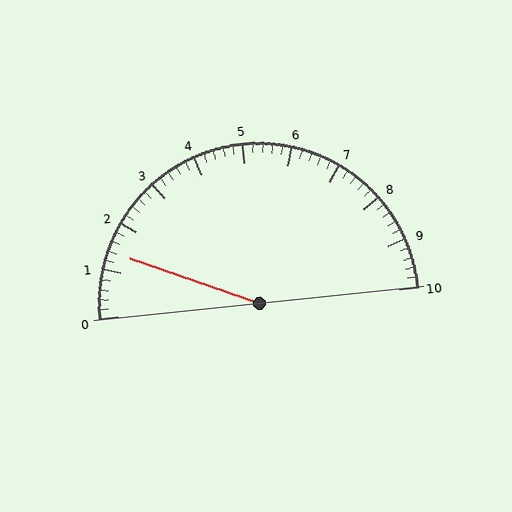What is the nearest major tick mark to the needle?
The nearest major tick mark is 1.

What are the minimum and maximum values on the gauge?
The gauge ranges from 0 to 10.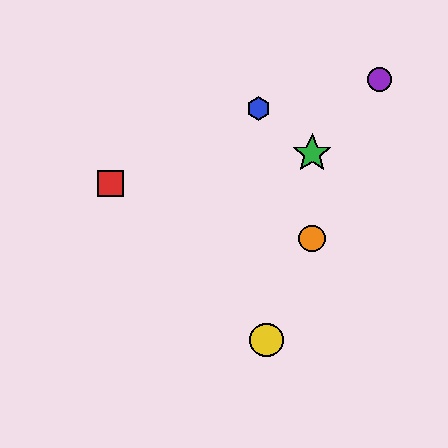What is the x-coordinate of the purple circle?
The purple circle is at x≈379.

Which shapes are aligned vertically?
The green star, the orange circle are aligned vertically.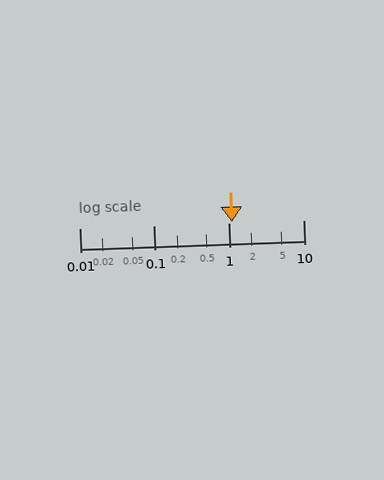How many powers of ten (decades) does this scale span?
The scale spans 3 decades, from 0.01 to 10.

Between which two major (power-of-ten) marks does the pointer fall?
The pointer is between 1 and 10.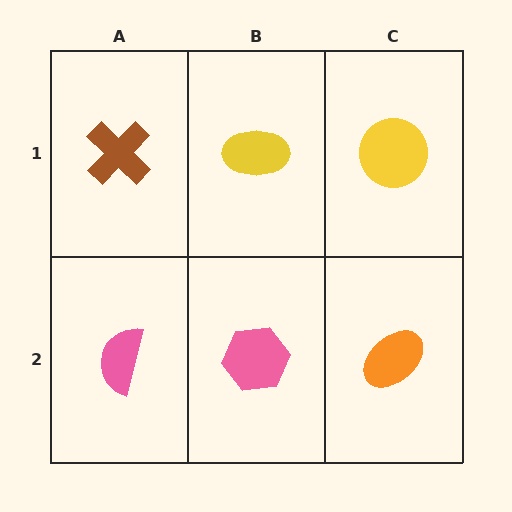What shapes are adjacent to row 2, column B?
A yellow ellipse (row 1, column B), a pink semicircle (row 2, column A), an orange ellipse (row 2, column C).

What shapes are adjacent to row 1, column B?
A pink hexagon (row 2, column B), a brown cross (row 1, column A), a yellow circle (row 1, column C).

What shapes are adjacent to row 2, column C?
A yellow circle (row 1, column C), a pink hexagon (row 2, column B).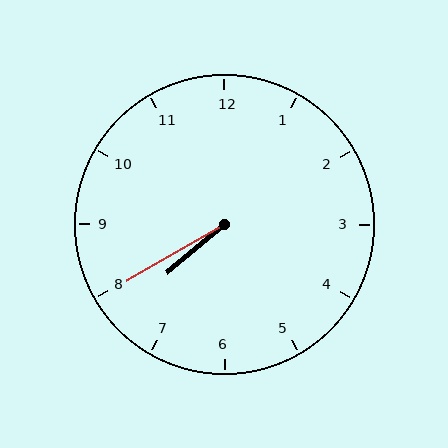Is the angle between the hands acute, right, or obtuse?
It is acute.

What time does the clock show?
7:40.